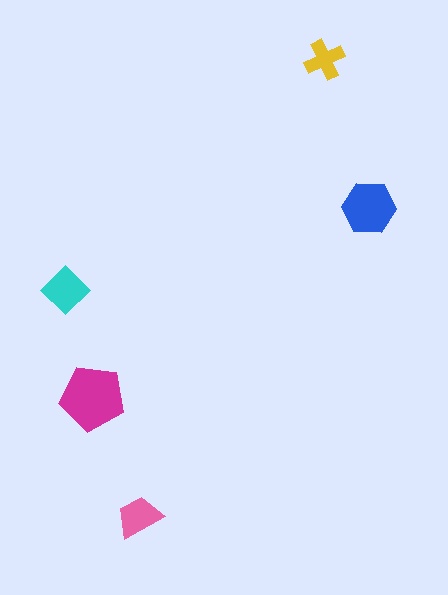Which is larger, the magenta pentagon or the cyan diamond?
The magenta pentagon.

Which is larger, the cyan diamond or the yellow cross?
The cyan diamond.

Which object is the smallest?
The yellow cross.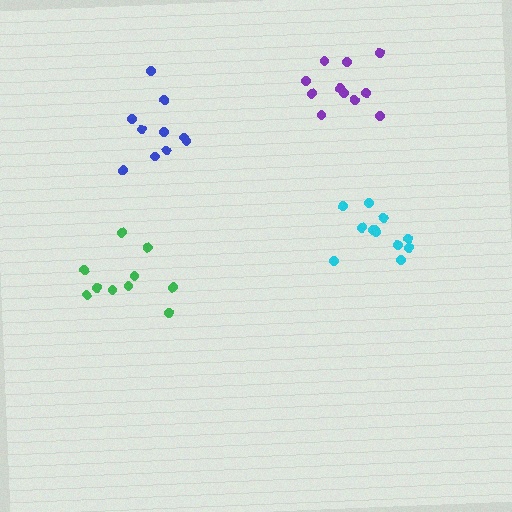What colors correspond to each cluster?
The clusters are colored: green, blue, cyan, purple.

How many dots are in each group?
Group 1: 10 dots, Group 2: 10 dots, Group 3: 12 dots, Group 4: 11 dots (43 total).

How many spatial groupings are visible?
There are 4 spatial groupings.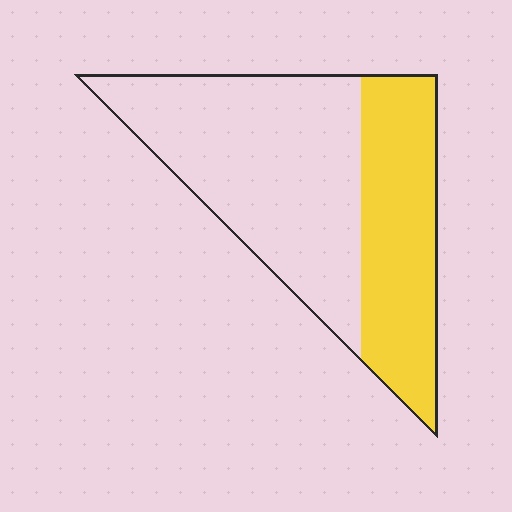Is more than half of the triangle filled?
No.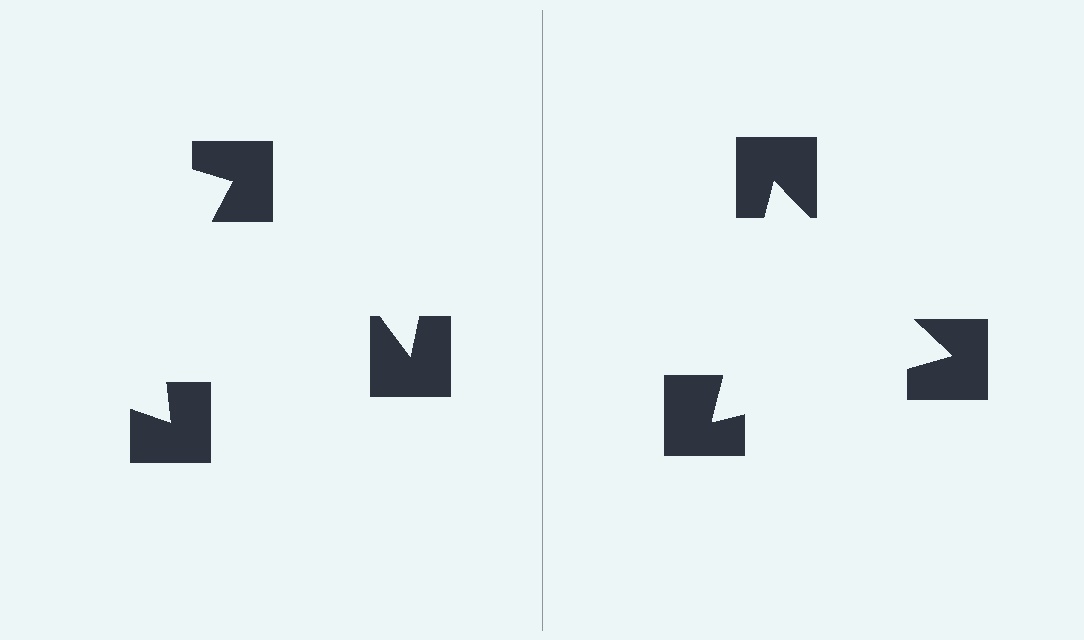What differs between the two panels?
The notched squares are positioned identically on both sides; only the wedge orientations differ. On the right they align to a triangle; on the left they are misaligned.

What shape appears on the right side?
An illusory triangle.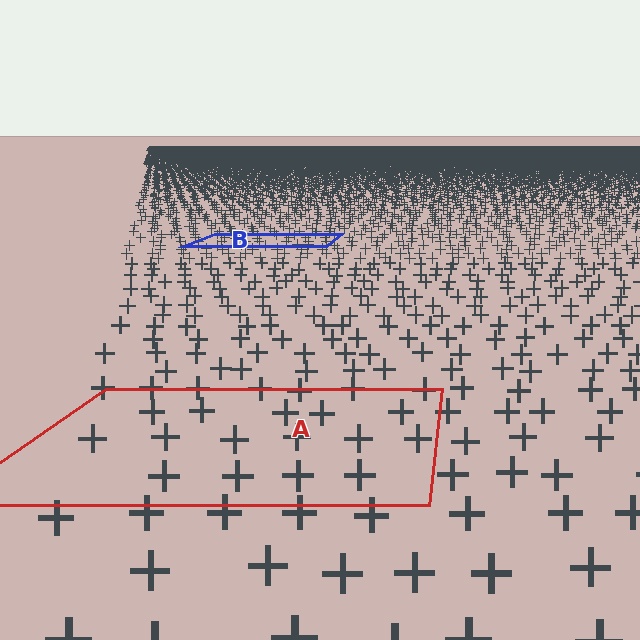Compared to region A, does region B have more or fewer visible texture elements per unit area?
Region B has more texture elements per unit area — they are packed more densely because it is farther away.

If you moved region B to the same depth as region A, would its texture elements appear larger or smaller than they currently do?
They would appear larger. At a closer depth, the same texture elements are projected at a bigger on-screen size.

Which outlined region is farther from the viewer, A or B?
Region B is farther from the viewer — the texture elements inside it appear smaller and more densely packed.